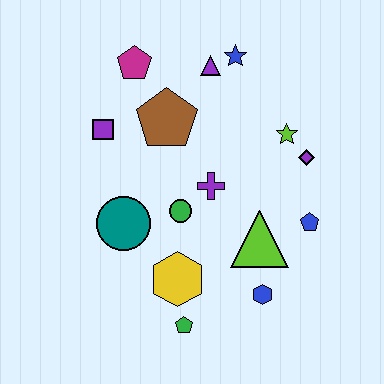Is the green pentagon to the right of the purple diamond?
No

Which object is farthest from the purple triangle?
The green pentagon is farthest from the purple triangle.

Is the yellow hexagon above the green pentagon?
Yes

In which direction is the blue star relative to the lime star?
The blue star is above the lime star.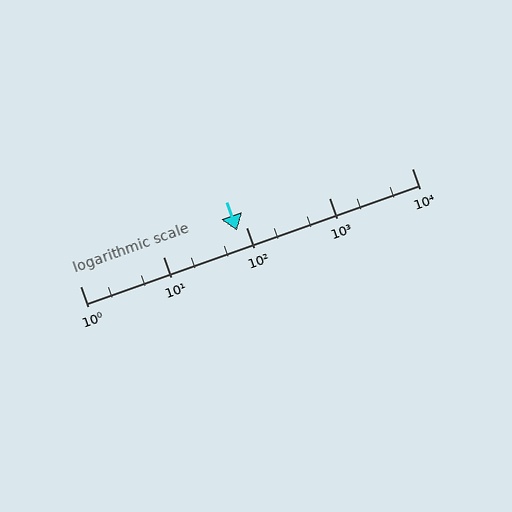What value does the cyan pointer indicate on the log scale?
The pointer indicates approximately 77.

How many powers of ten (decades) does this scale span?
The scale spans 4 decades, from 1 to 10000.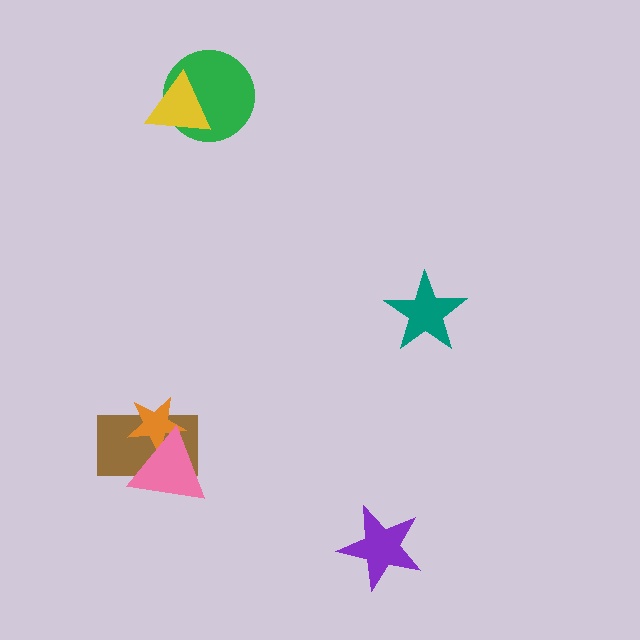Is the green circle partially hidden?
Yes, it is partially covered by another shape.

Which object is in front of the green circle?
The yellow triangle is in front of the green circle.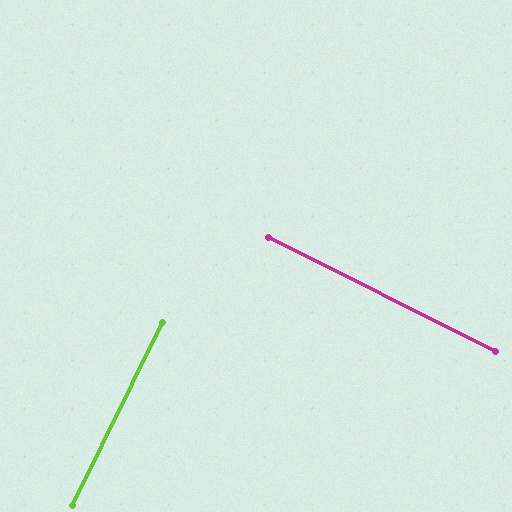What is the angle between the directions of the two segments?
Approximately 90 degrees.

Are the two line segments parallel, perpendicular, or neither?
Perpendicular — they meet at approximately 90°.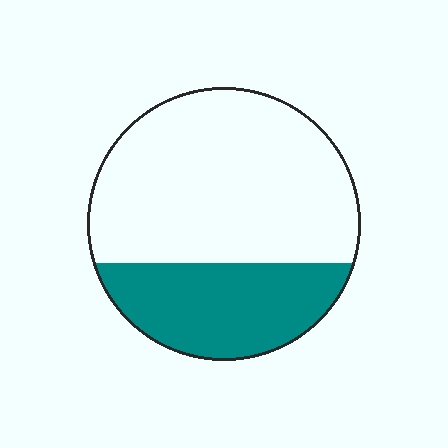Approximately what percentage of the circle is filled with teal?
Approximately 30%.